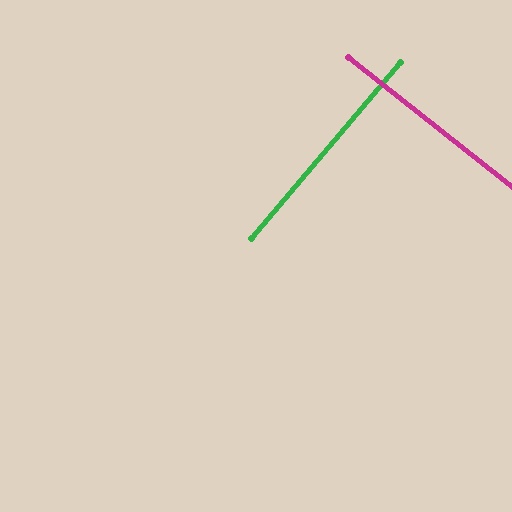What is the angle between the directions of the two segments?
Approximately 88 degrees.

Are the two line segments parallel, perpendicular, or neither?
Perpendicular — they meet at approximately 88°.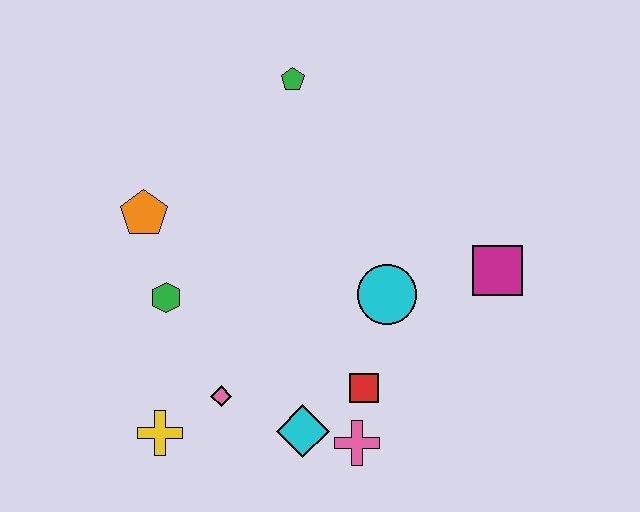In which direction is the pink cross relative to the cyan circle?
The pink cross is below the cyan circle.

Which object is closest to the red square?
The pink cross is closest to the red square.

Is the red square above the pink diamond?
Yes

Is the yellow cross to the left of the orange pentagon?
No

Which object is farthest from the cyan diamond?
The green pentagon is farthest from the cyan diamond.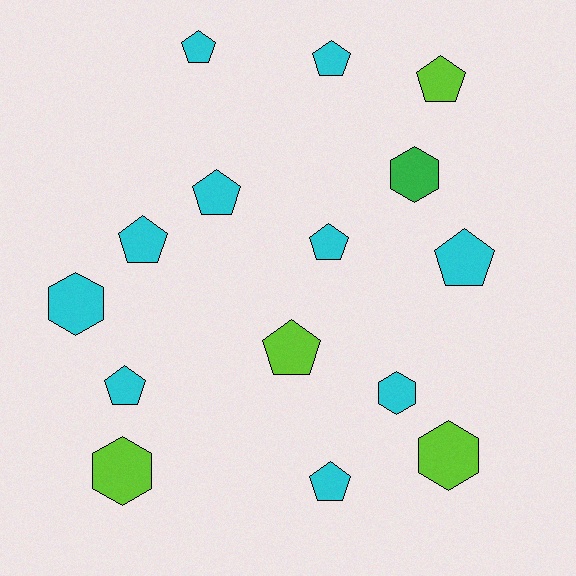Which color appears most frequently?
Cyan, with 10 objects.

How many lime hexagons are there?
There are 2 lime hexagons.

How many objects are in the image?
There are 15 objects.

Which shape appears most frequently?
Pentagon, with 10 objects.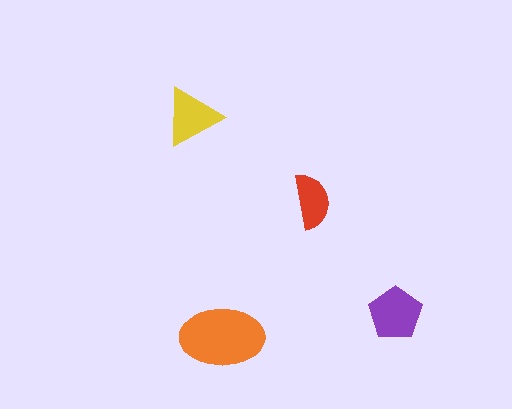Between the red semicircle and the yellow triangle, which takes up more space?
The yellow triangle.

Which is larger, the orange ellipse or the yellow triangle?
The orange ellipse.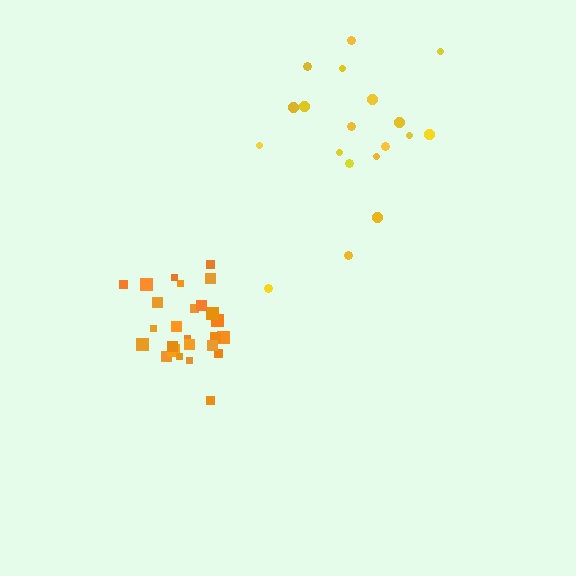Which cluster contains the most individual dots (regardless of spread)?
Orange (26).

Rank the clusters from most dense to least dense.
orange, yellow.